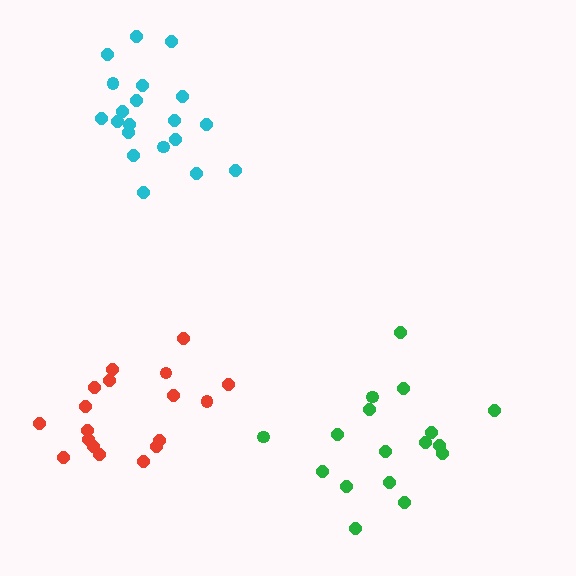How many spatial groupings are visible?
There are 3 spatial groupings.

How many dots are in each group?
Group 1: 18 dots, Group 2: 20 dots, Group 3: 17 dots (55 total).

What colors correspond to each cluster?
The clusters are colored: red, cyan, green.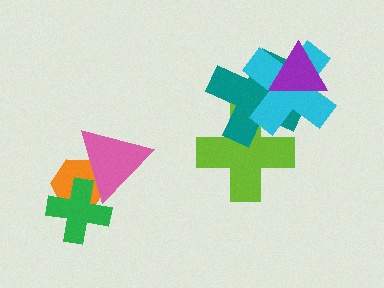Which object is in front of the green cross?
The pink triangle is in front of the green cross.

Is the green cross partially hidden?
Yes, it is partially covered by another shape.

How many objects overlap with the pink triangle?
2 objects overlap with the pink triangle.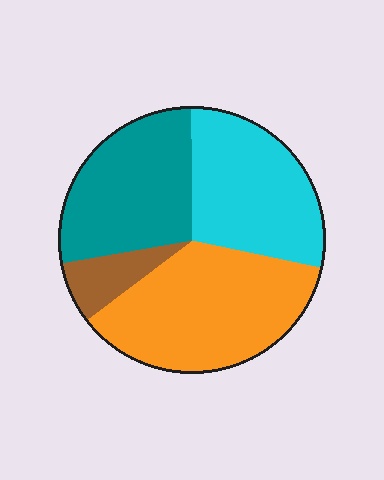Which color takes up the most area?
Orange, at roughly 35%.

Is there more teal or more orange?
Orange.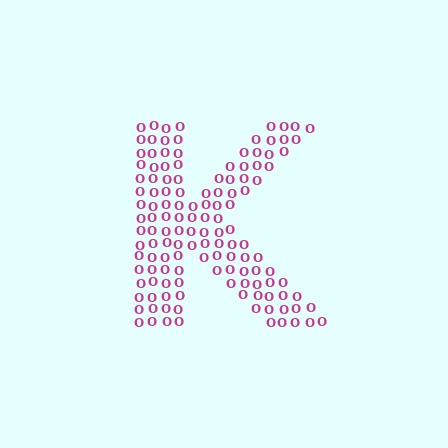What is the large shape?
The large shape is the letter K.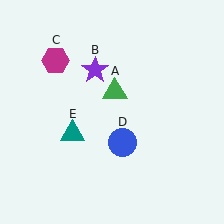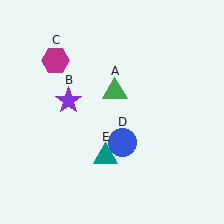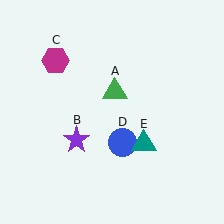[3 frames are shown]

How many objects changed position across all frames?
2 objects changed position: purple star (object B), teal triangle (object E).